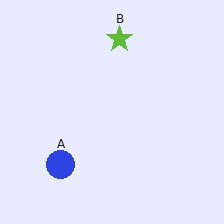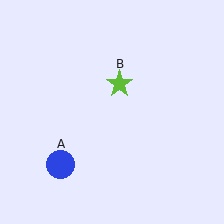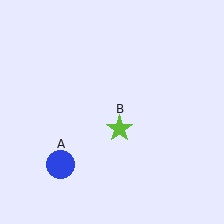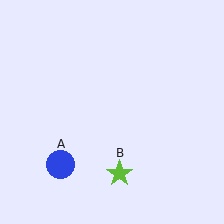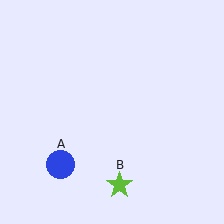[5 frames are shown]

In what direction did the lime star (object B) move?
The lime star (object B) moved down.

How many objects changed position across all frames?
1 object changed position: lime star (object B).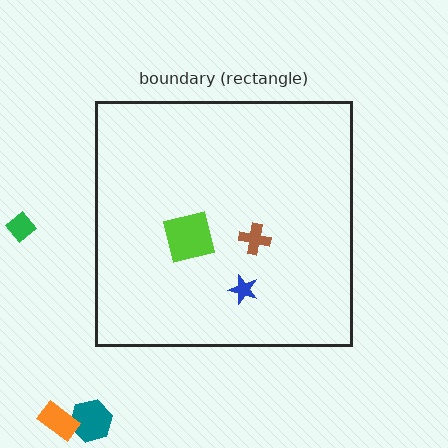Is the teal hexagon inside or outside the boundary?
Outside.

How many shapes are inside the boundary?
3 inside, 3 outside.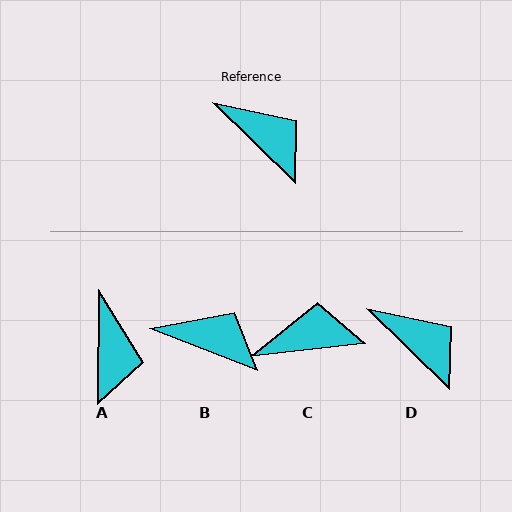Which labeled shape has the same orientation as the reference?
D.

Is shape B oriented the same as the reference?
No, it is off by about 23 degrees.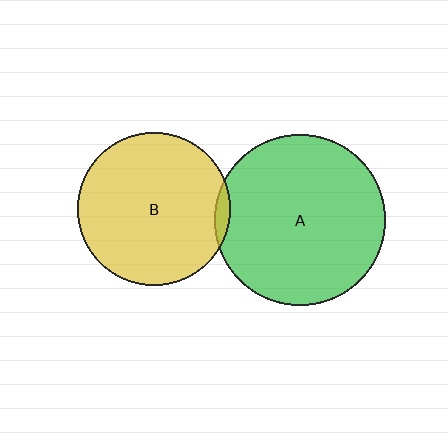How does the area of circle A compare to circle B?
Approximately 1.2 times.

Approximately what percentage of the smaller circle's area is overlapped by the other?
Approximately 5%.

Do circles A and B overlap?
Yes.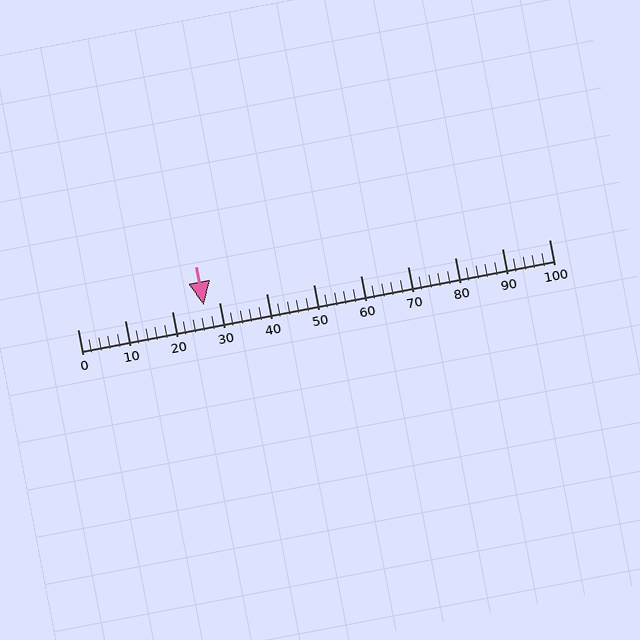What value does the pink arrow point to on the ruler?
The pink arrow points to approximately 27.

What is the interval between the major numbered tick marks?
The major tick marks are spaced 10 units apart.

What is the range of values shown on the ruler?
The ruler shows values from 0 to 100.